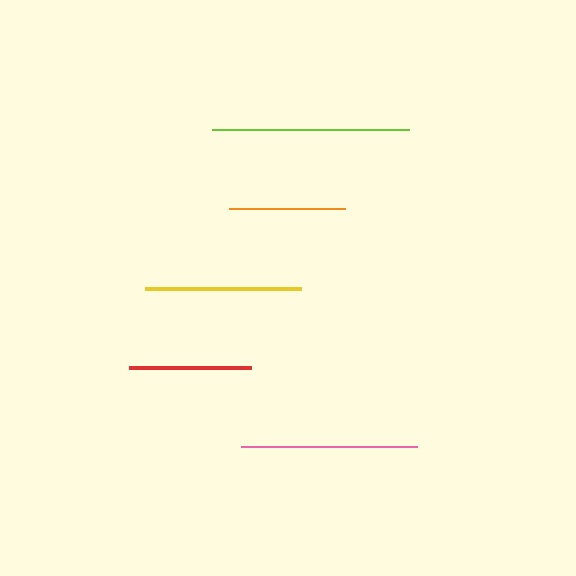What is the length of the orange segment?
The orange segment is approximately 116 pixels long.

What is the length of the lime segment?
The lime segment is approximately 196 pixels long.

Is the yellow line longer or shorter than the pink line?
The pink line is longer than the yellow line.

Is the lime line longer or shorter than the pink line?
The lime line is longer than the pink line.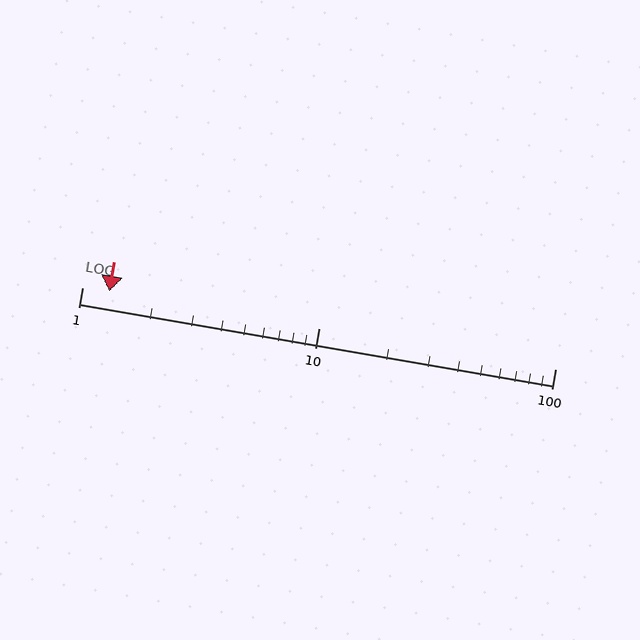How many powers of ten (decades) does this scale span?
The scale spans 2 decades, from 1 to 100.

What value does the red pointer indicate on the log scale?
The pointer indicates approximately 1.3.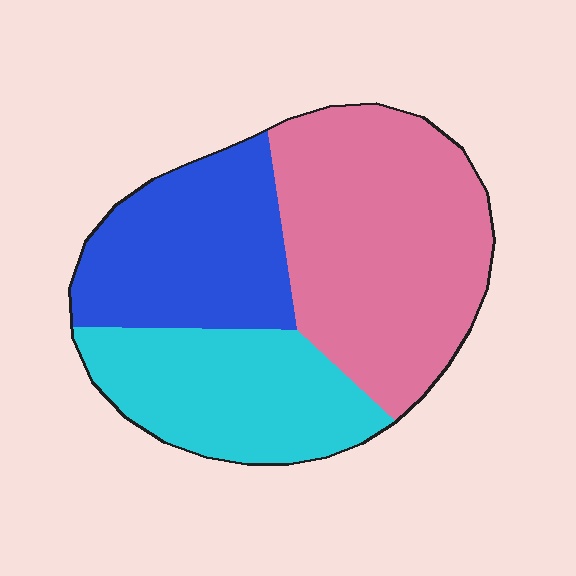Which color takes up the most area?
Pink, at roughly 45%.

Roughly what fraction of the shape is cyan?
Cyan takes up about one quarter (1/4) of the shape.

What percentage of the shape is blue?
Blue takes up about one quarter (1/4) of the shape.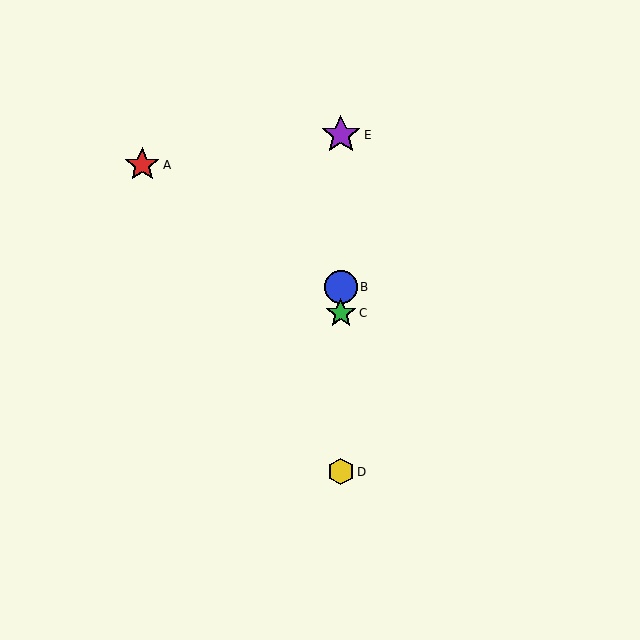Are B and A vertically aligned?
No, B is at x≈341 and A is at x≈142.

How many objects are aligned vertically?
4 objects (B, C, D, E) are aligned vertically.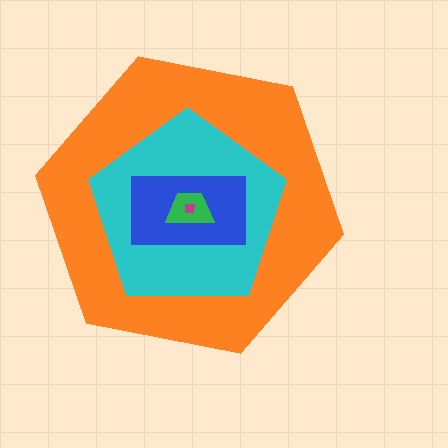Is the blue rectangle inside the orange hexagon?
Yes.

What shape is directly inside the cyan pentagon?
The blue rectangle.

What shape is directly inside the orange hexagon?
The cyan pentagon.